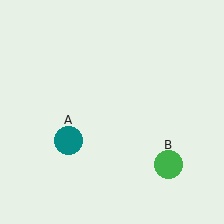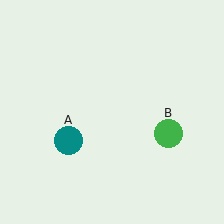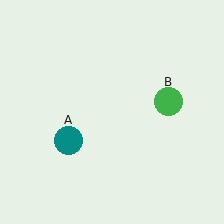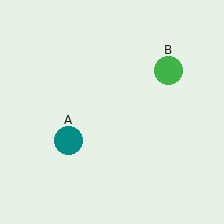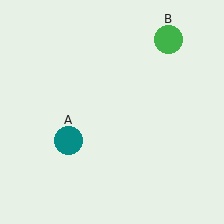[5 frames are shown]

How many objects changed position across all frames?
1 object changed position: green circle (object B).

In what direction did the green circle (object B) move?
The green circle (object B) moved up.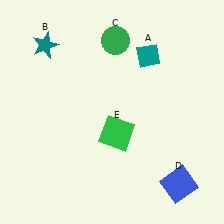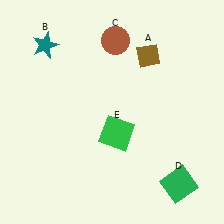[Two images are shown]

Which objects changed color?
A changed from teal to brown. C changed from green to brown. D changed from blue to green.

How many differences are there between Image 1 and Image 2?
There are 3 differences between the two images.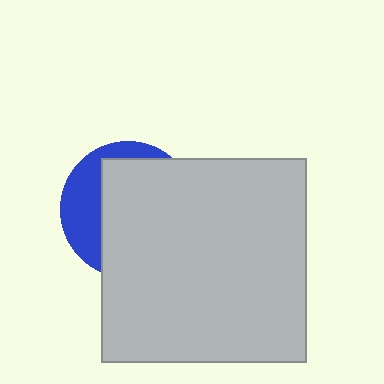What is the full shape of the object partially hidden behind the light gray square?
The partially hidden object is a blue circle.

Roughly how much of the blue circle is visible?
A small part of it is visible (roughly 32%).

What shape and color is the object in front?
The object in front is a light gray square.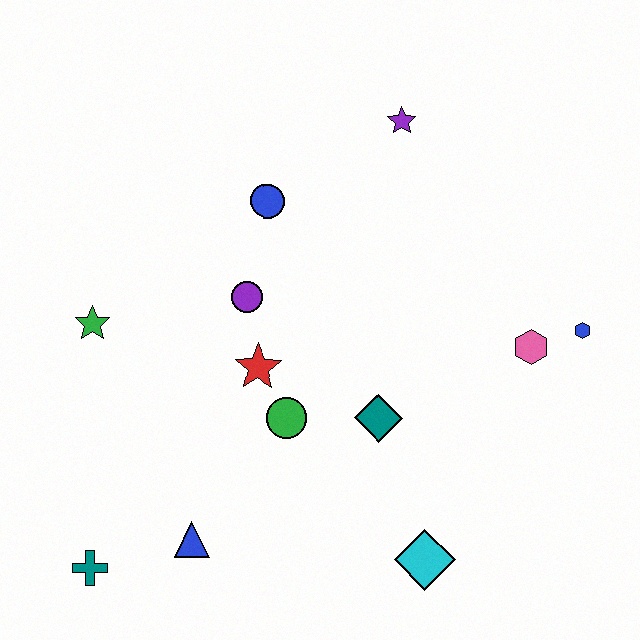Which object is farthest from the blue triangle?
The purple star is farthest from the blue triangle.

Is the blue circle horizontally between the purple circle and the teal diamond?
Yes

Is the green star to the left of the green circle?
Yes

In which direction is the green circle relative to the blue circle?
The green circle is below the blue circle.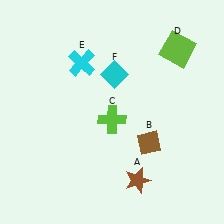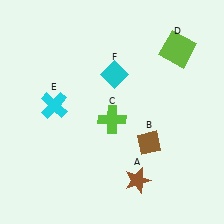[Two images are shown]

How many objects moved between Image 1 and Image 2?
1 object moved between the two images.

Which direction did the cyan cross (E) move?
The cyan cross (E) moved down.